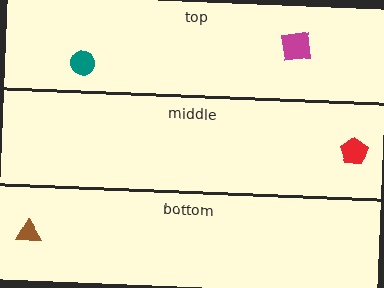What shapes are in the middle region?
The red pentagon.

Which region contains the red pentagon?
The middle region.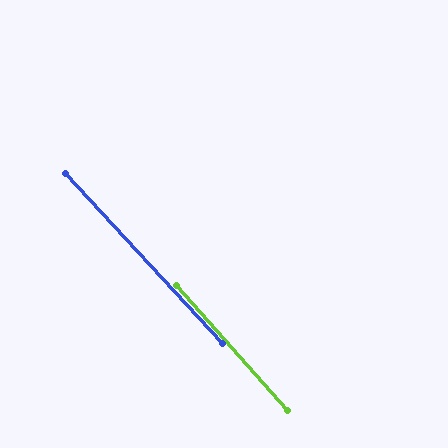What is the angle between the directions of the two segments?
Approximately 1 degree.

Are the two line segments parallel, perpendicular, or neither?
Parallel — their directions differ by only 1.2°.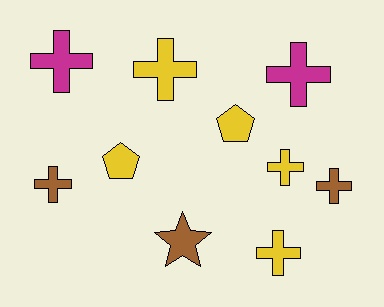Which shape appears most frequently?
Cross, with 7 objects.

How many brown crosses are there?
There are 2 brown crosses.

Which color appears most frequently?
Yellow, with 5 objects.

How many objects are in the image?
There are 10 objects.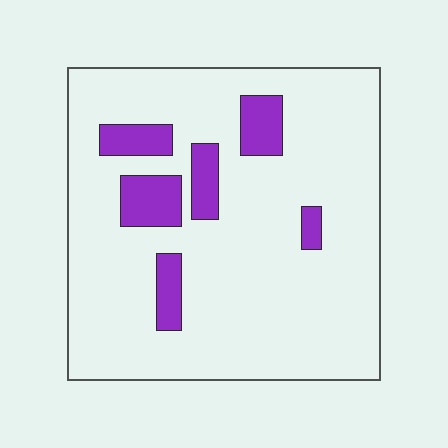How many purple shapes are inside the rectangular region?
6.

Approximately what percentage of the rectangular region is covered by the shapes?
Approximately 15%.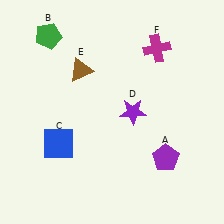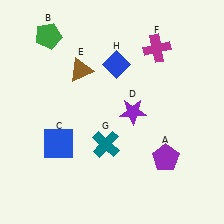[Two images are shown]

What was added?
A teal cross (G), a blue diamond (H) were added in Image 2.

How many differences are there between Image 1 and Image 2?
There are 2 differences between the two images.